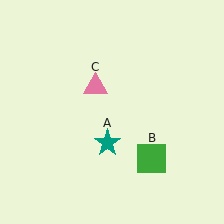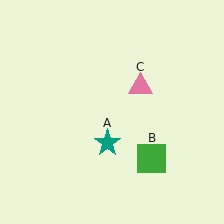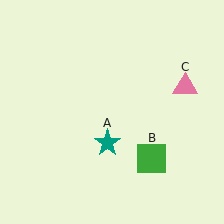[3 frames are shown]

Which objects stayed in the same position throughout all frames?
Teal star (object A) and green square (object B) remained stationary.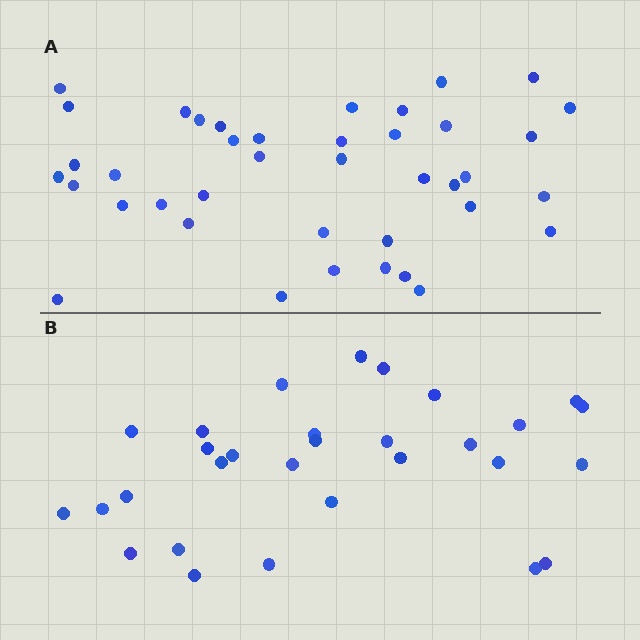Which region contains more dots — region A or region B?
Region A (the top region) has more dots.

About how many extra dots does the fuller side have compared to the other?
Region A has roughly 10 or so more dots than region B.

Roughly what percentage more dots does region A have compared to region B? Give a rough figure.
About 35% more.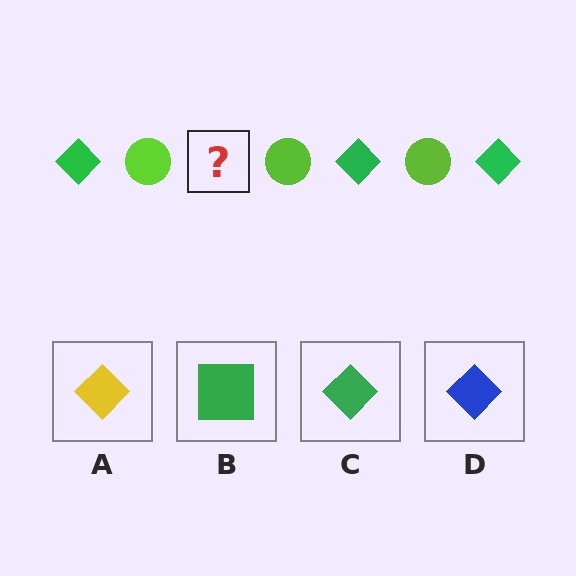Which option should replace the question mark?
Option C.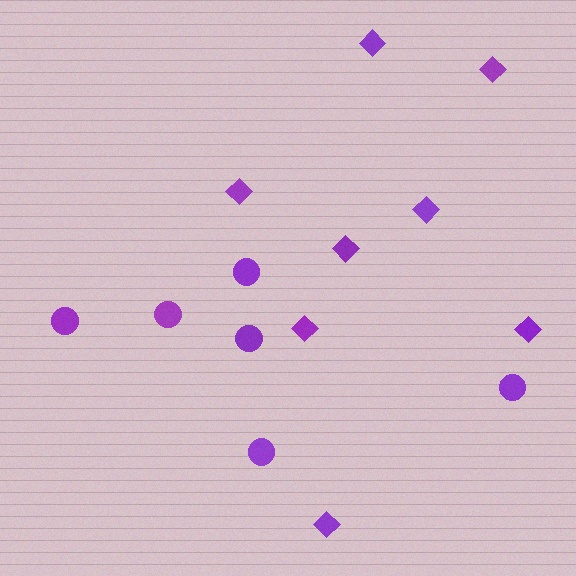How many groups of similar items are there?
There are 2 groups: one group of circles (6) and one group of diamonds (8).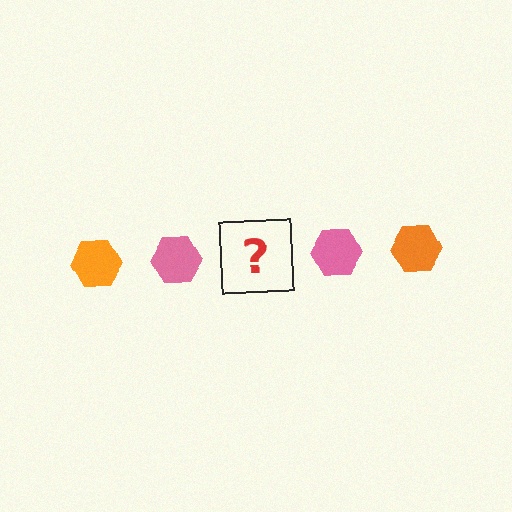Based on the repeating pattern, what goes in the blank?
The blank should be an orange hexagon.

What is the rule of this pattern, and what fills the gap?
The rule is that the pattern cycles through orange, pink hexagons. The gap should be filled with an orange hexagon.